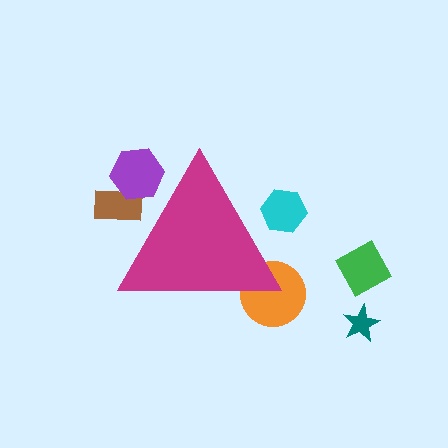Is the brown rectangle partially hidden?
Yes, the brown rectangle is partially hidden behind the magenta triangle.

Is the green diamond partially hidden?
No, the green diamond is fully visible.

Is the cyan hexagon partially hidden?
Yes, the cyan hexagon is partially hidden behind the magenta triangle.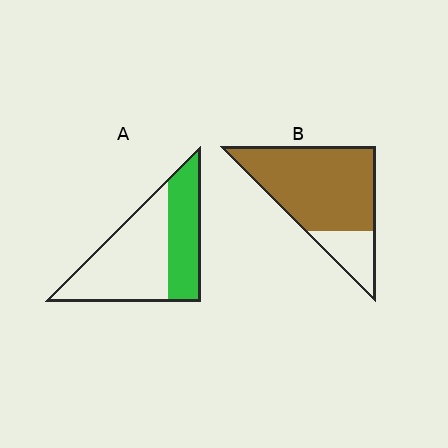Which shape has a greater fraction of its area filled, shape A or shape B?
Shape B.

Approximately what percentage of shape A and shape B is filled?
A is approximately 40% and B is approximately 80%.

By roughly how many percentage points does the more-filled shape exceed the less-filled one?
By roughly 40 percentage points (B over A).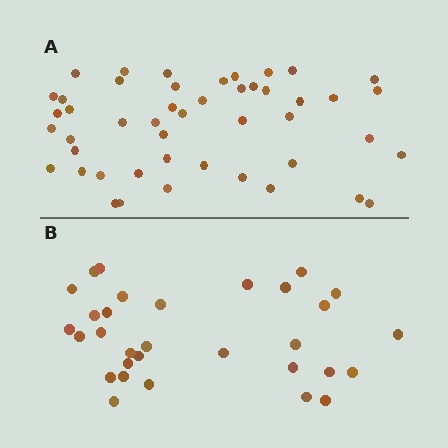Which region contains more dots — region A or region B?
Region A (the top region) has more dots.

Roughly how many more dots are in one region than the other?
Region A has approximately 15 more dots than region B.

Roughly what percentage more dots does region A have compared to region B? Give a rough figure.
About 50% more.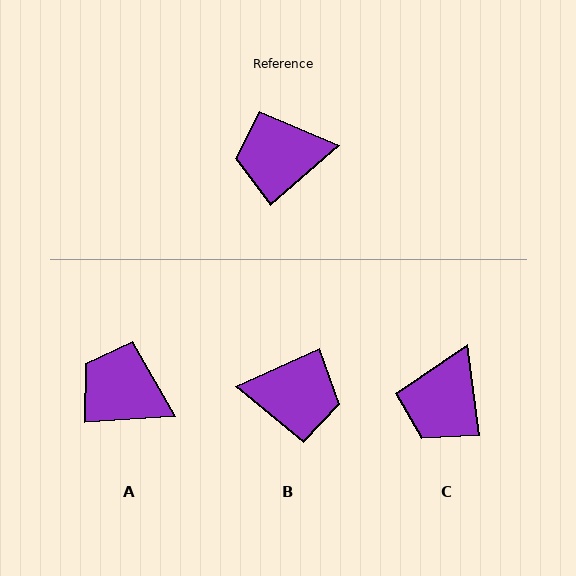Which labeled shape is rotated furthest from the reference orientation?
B, about 163 degrees away.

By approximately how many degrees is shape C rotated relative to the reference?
Approximately 57 degrees counter-clockwise.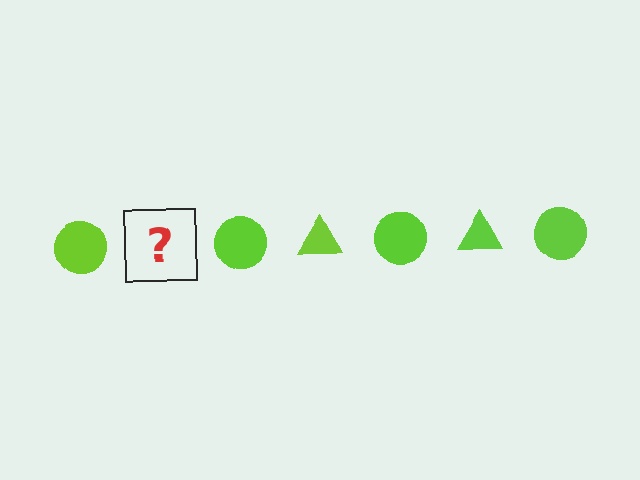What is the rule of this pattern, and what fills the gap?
The rule is that the pattern cycles through circle, triangle shapes in lime. The gap should be filled with a lime triangle.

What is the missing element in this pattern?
The missing element is a lime triangle.